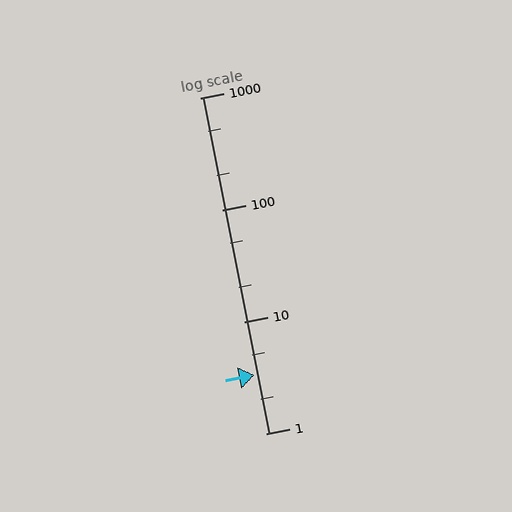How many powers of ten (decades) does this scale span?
The scale spans 3 decades, from 1 to 1000.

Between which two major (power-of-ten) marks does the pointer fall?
The pointer is between 1 and 10.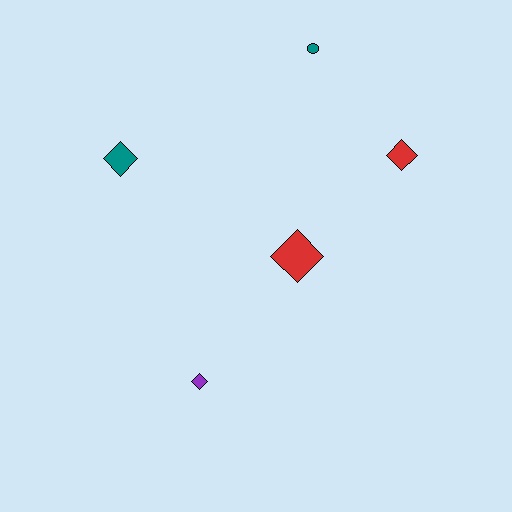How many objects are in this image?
There are 5 objects.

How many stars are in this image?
There are no stars.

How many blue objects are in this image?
There are no blue objects.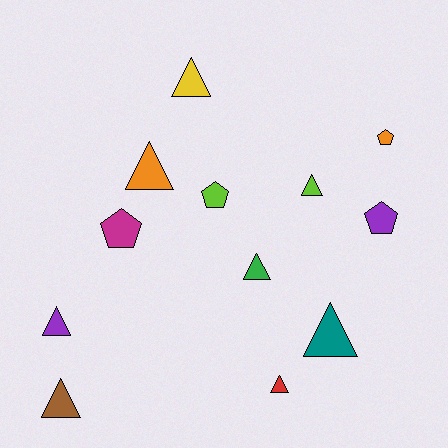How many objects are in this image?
There are 12 objects.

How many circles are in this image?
There are no circles.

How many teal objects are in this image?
There is 1 teal object.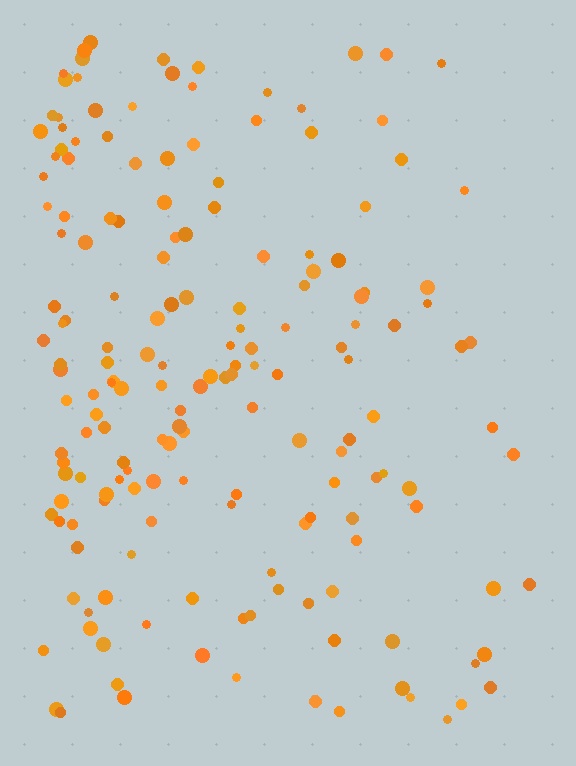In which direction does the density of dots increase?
From right to left, with the left side densest.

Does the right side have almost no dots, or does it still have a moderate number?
Still a moderate number, just noticeably fewer than the left.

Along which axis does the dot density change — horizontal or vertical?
Horizontal.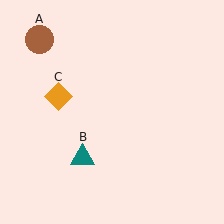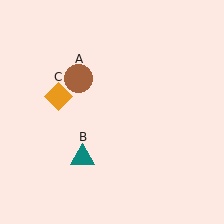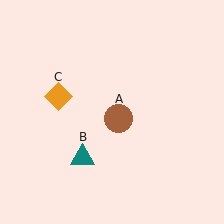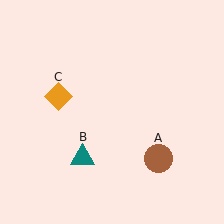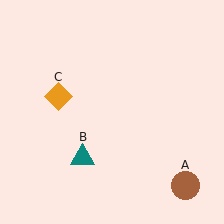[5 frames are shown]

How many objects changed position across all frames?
1 object changed position: brown circle (object A).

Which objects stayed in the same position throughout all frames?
Teal triangle (object B) and orange diamond (object C) remained stationary.